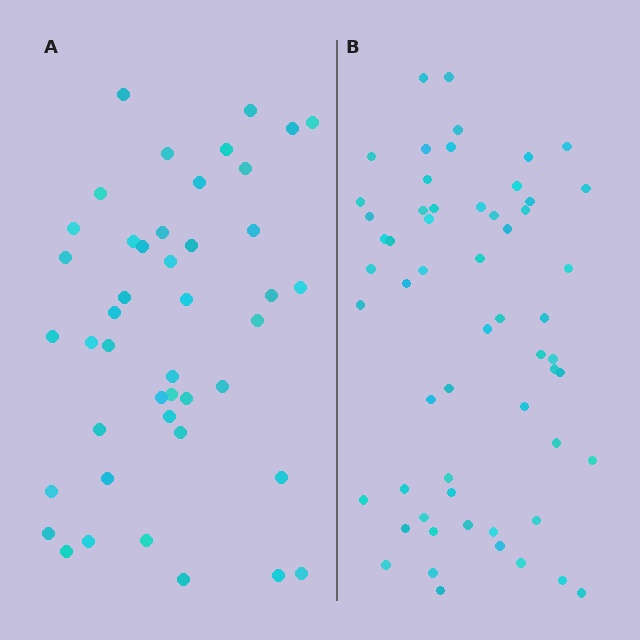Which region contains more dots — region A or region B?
Region B (the right region) has more dots.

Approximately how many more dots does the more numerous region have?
Region B has approximately 15 more dots than region A.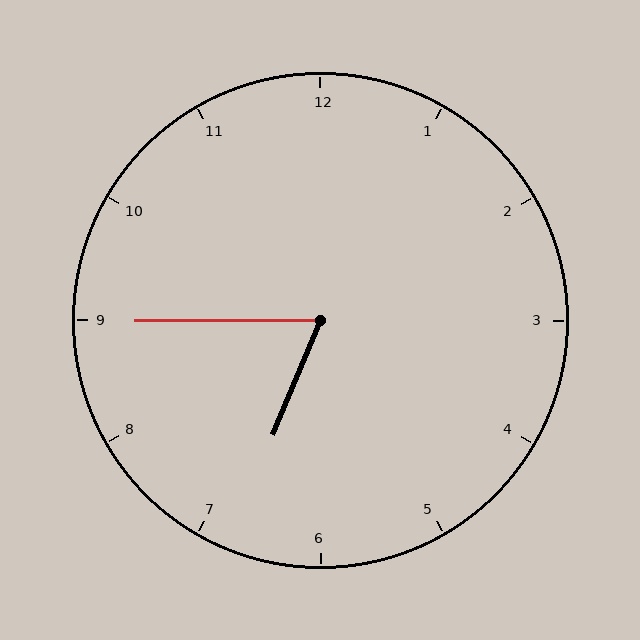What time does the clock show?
6:45.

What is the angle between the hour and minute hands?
Approximately 68 degrees.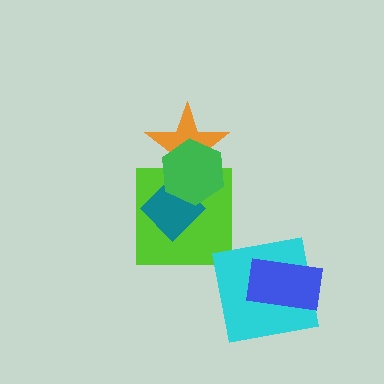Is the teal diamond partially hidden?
Yes, it is partially covered by another shape.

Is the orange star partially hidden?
Yes, it is partially covered by another shape.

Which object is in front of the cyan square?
The blue rectangle is in front of the cyan square.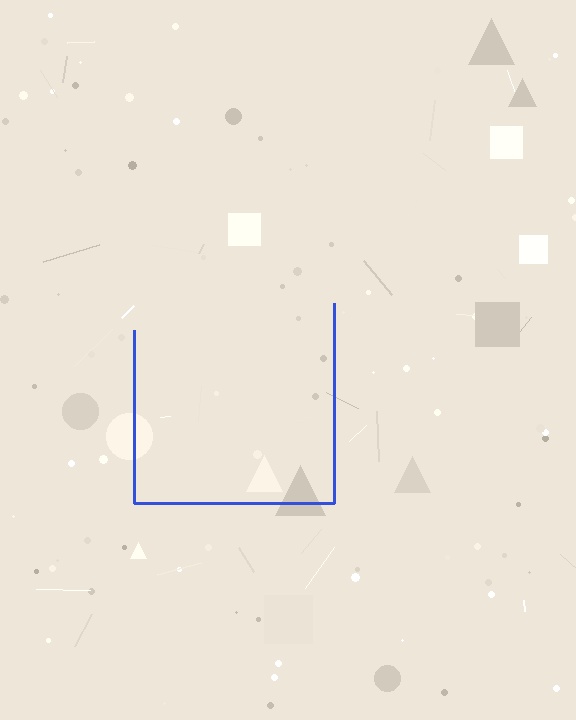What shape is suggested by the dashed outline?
The dashed outline suggests a square.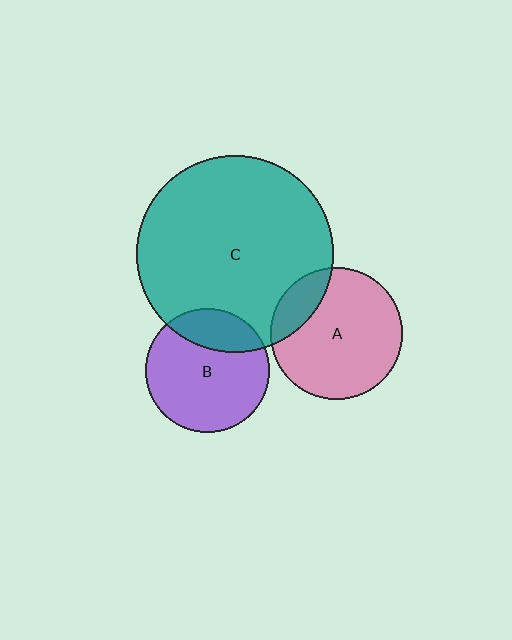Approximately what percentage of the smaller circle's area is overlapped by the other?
Approximately 25%.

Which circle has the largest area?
Circle C (teal).